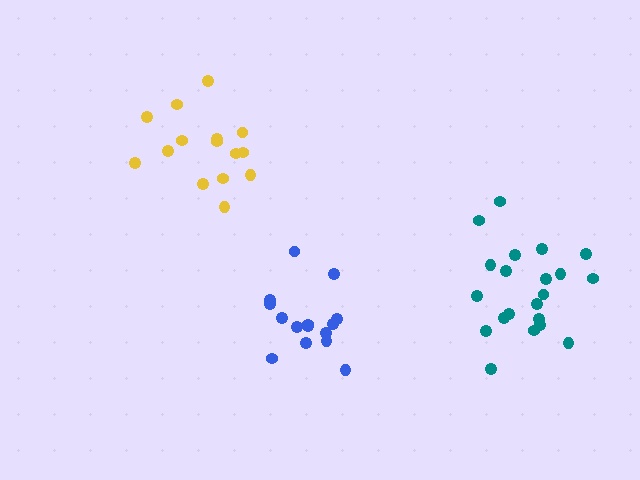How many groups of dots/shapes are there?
There are 3 groups.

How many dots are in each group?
Group 1: 15 dots, Group 2: 15 dots, Group 3: 21 dots (51 total).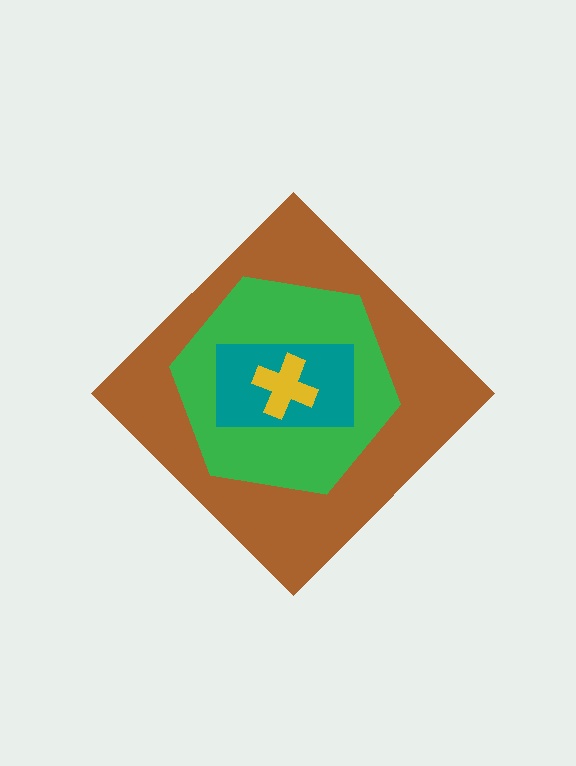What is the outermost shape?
The brown diamond.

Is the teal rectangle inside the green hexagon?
Yes.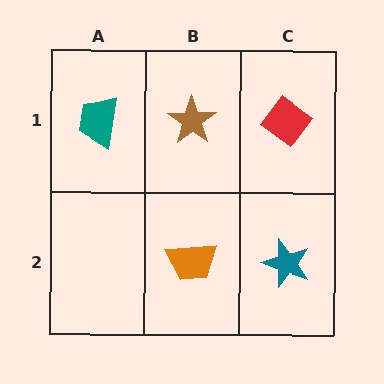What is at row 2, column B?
An orange trapezoid.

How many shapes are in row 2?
2 shapes.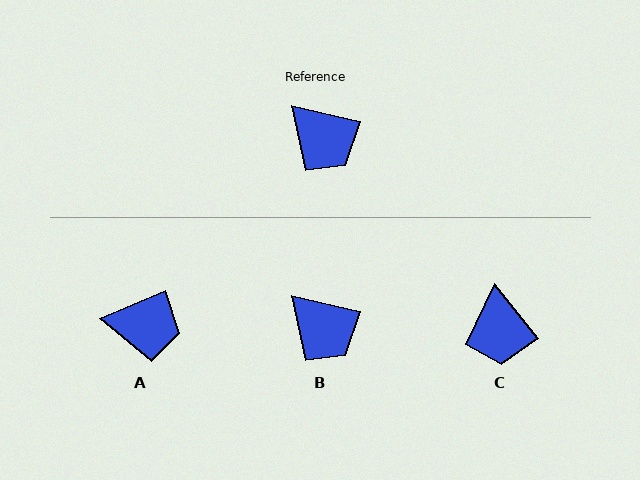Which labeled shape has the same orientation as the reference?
B.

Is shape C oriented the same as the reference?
No, it is off by about 38 degrees.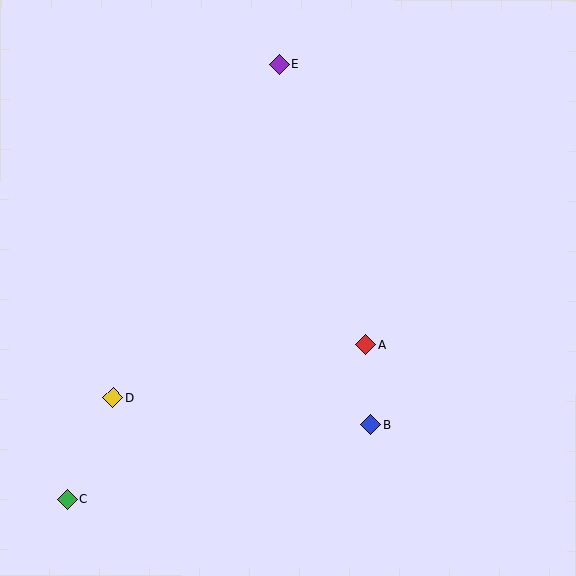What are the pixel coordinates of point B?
Point B is at (371, 425).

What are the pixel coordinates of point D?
Point D is at (113, 398).